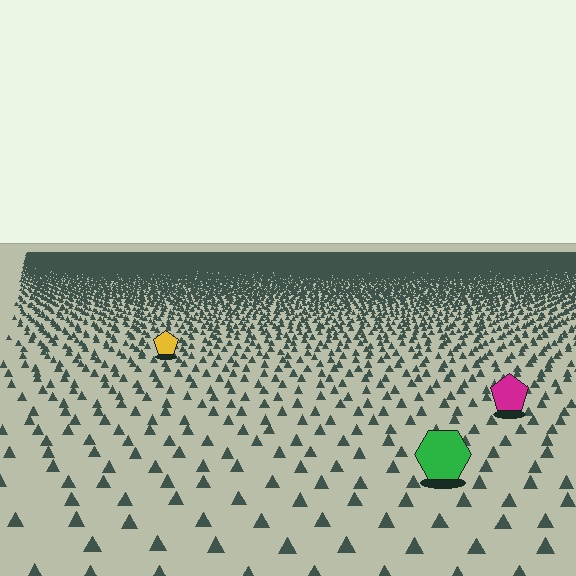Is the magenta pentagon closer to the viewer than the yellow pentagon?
Yes. The magenta pentagon is closer — you can tell from the texture gradient: the ground texture is coarser near it.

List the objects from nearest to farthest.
From nearest to farthest: the green hexagon, the magenta pentagon, the yellow pentagon.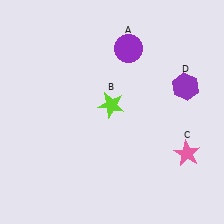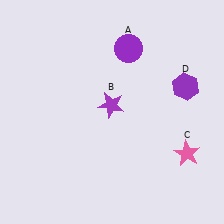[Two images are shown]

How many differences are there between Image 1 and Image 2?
There is 1 difference between the two images.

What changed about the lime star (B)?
In Image 1, B is lime. In Image 2, it changed to purple.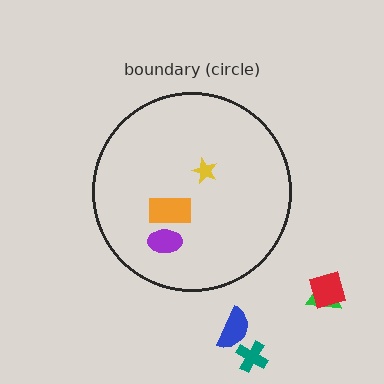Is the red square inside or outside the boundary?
Outside.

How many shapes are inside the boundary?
3 inside, 4 outside.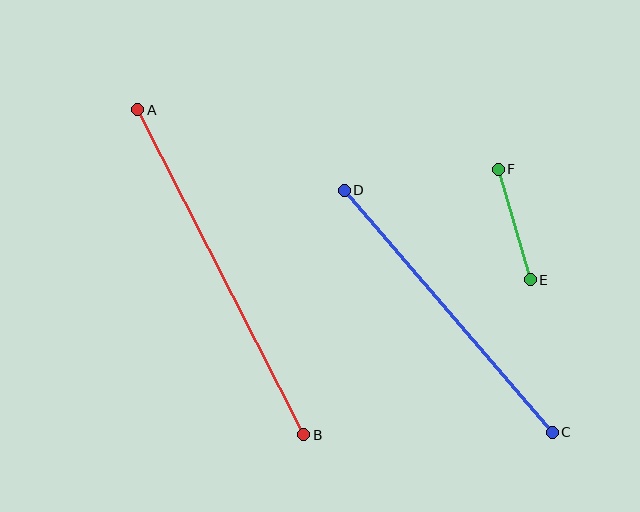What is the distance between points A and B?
The distance is approximately 365 pixels.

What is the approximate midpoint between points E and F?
The midpoint is at approximately (514, 224) pixels.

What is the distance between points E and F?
The distance is approximately 115 pixels.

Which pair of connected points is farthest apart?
Points A and B are farthest apart.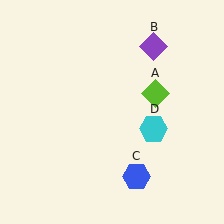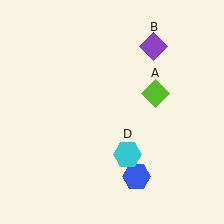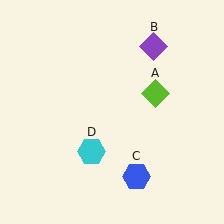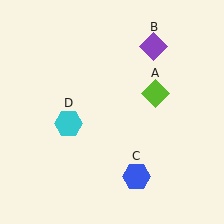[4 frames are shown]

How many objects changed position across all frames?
1 object changed position: cyan hexagon (object D).